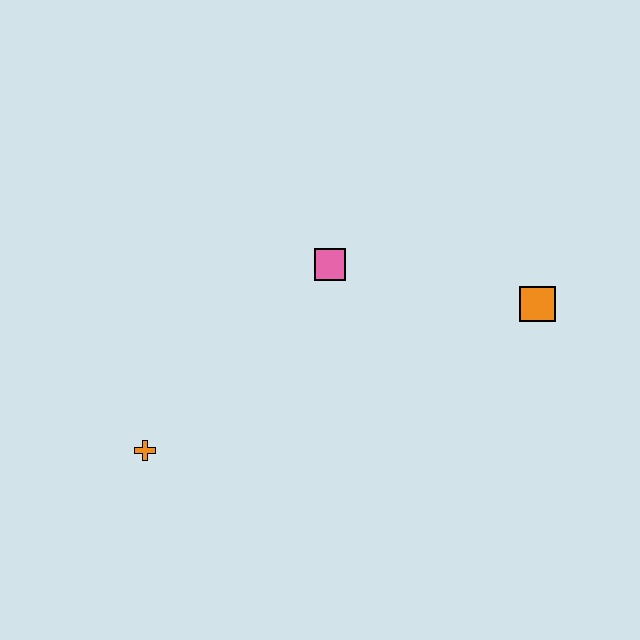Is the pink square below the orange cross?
No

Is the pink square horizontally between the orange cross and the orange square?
Yes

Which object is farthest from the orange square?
The orange cross is farthest from the orange square.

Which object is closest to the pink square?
The orange square is closest to the pink square.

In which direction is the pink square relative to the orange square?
The pink square is to the left of the orange square.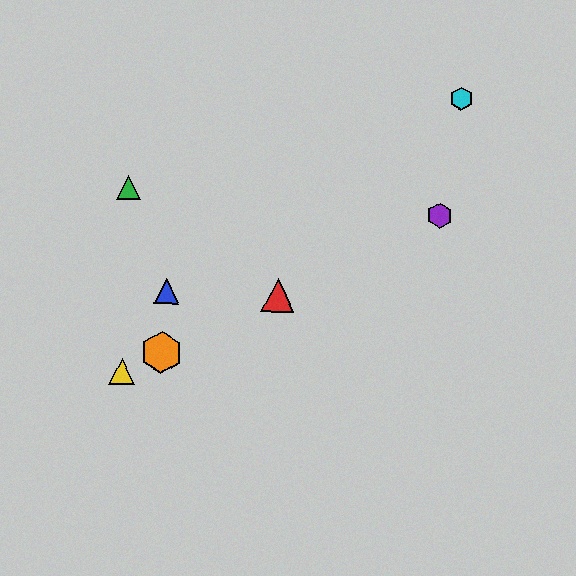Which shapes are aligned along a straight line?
The red triangle, the yellow triangle, the purple hexagon, the orange hexagon are aligned along a straight line.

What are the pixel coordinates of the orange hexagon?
The orange hexagon is at (162, 352).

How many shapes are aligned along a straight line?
4 shapes (the red triangle, the yellow triangle, the purple hexagon, the orange hexagon) are aligned along a straight line.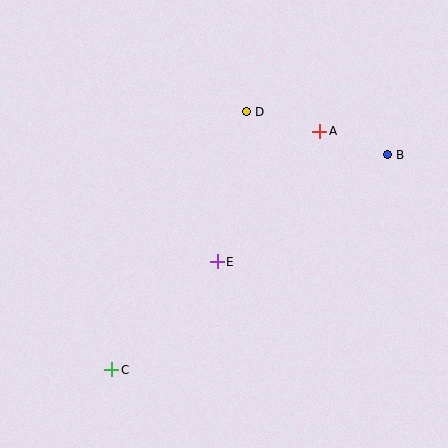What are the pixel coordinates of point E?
Point E is at (217, 262).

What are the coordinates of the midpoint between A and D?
The midpoint between A and D is at (283, 122).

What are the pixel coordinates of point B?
Point B is at (387, 155).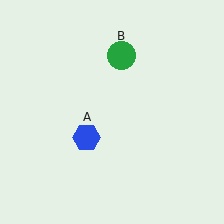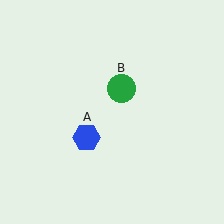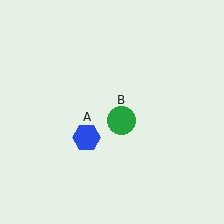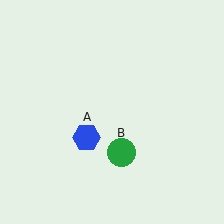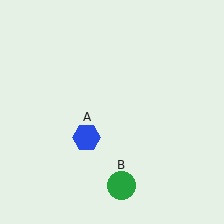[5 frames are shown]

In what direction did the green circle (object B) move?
The green circle (object B) moved down.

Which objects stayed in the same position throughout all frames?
Blue hexagon (object A) remained stationary.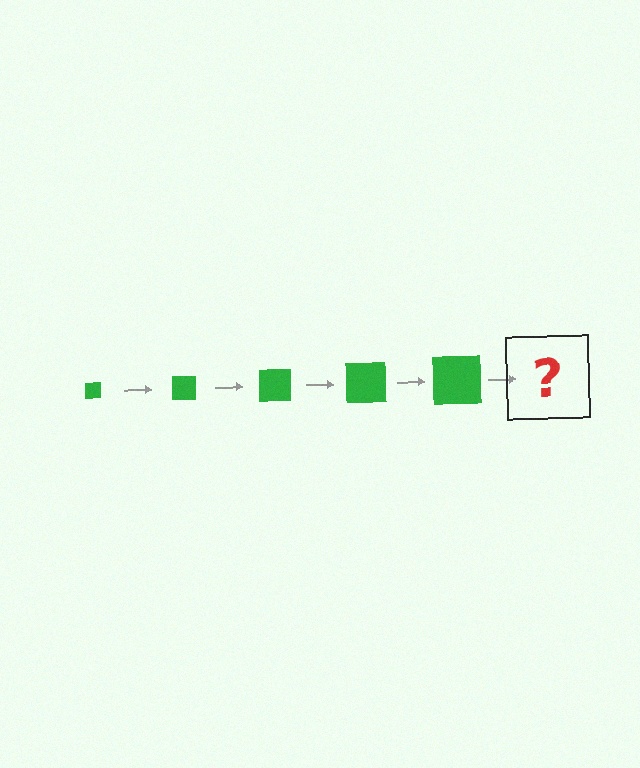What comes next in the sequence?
The next element should be a green square, larger than the previous one.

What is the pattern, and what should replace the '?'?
The pattern is that the square gets progressively larger each step. The '?' should be a green square, larger than the previous one.